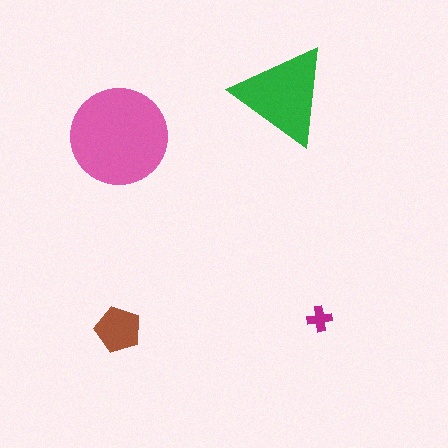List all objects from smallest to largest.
The magenta cross, the brown pentagon, the green triangle, the pink circle.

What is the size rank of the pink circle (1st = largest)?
1st.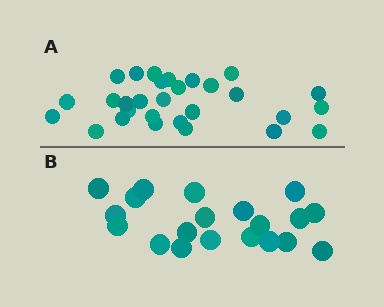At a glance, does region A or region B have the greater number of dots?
Region A (the top region) has more dots.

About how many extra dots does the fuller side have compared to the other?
Region A has roughly 8 or so more dots than region B.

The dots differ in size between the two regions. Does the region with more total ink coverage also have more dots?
No. Region B has more total ink coverage because its dots are larger, but region A actually contains more individual dots. Total area can be misleading — the number of items is what matters here.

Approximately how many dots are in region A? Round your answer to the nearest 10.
About 30 dots. (The exact count is 29, which rounds to 30.)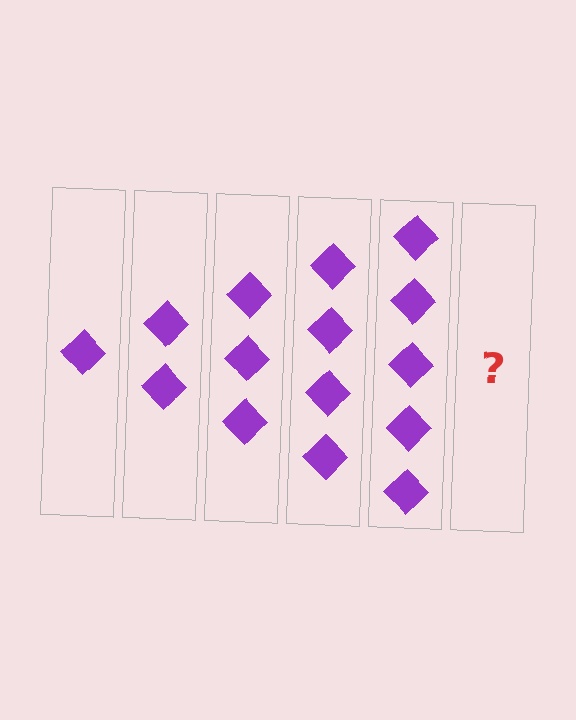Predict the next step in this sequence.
The next step is 6 diamonds.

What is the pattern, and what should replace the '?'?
The pattern is that each step adds one more diamond. The '?' should be 6 diamonds.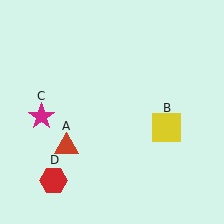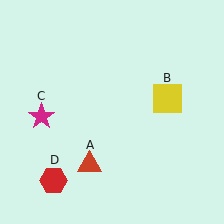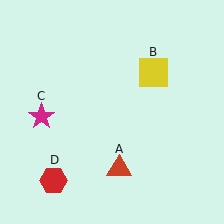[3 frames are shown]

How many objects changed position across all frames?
2 objects changed position: red triangle (object A), yellow square (object B).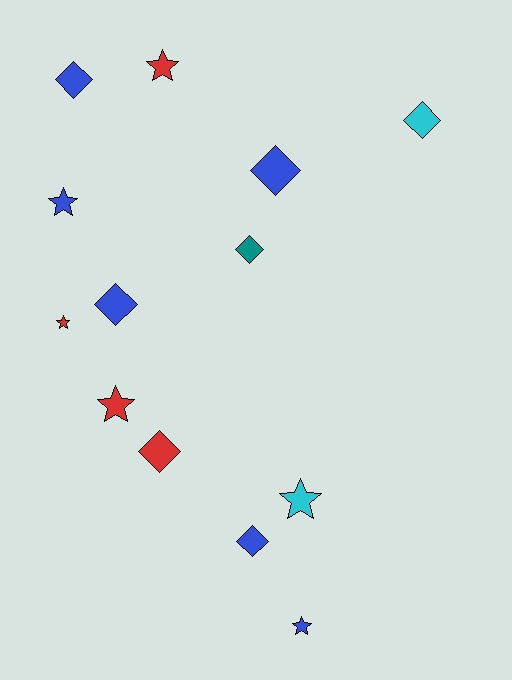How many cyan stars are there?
There is 1 cyan star.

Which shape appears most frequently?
Diamond, with 7 objects.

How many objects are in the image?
There are 13 objects.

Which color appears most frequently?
Blue, with 6 objects.